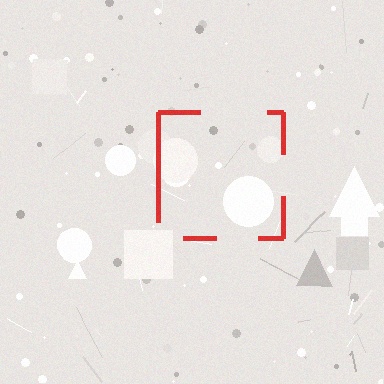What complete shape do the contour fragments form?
The contour fragments form a square.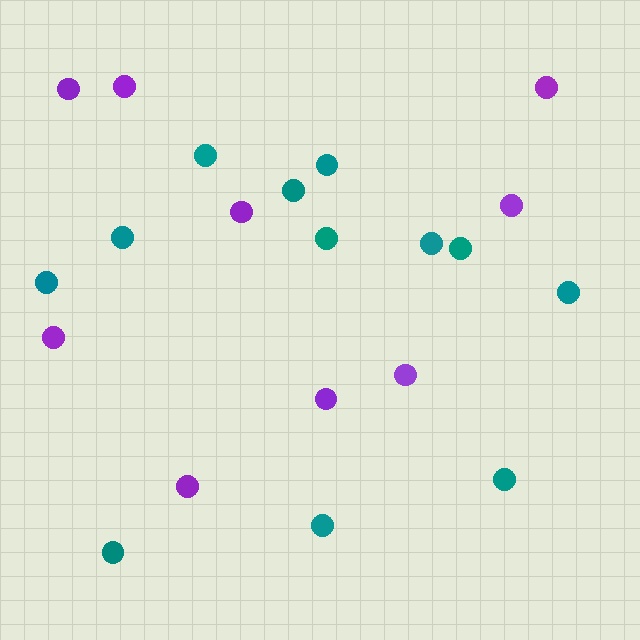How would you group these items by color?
There are 2 groups: one group of purple circles (9) and one group of teal circles (12).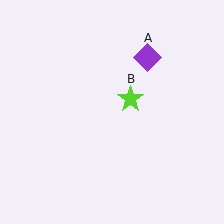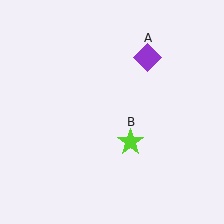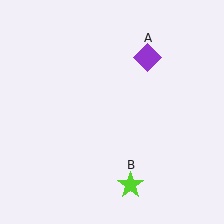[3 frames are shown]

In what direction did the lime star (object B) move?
The lime star (object B) moved down.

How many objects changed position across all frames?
1 object changed position: lime star (object B).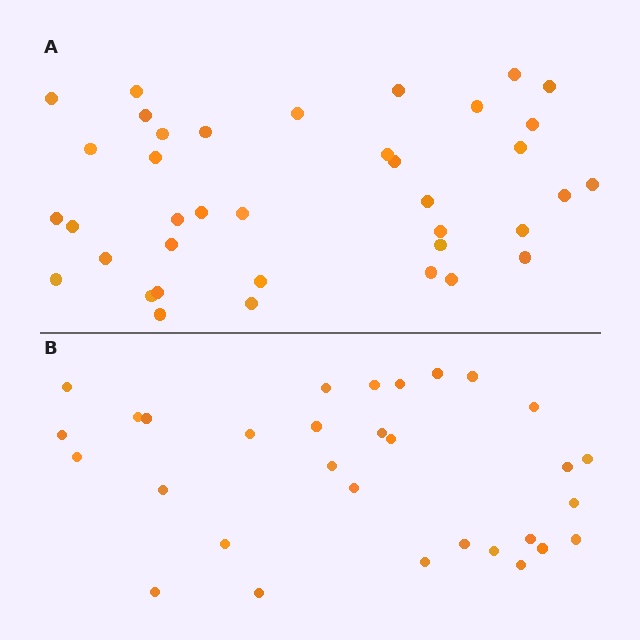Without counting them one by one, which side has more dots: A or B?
Region A (the top region) has more dots.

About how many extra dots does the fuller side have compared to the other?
Region A has roughly 8 or so more dots than region B.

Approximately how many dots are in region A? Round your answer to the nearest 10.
About 40 dots. (The exact count is 38, which rounds to 40.)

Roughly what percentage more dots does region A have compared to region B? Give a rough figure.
About 25% more.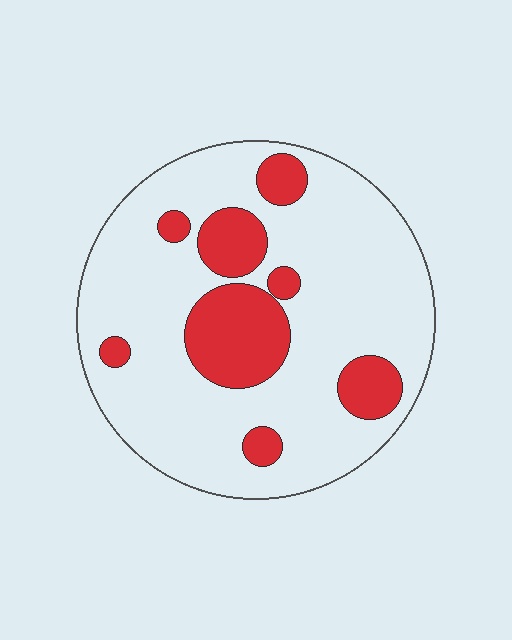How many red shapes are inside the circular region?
8.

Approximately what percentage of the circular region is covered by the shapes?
Approximately 20%.